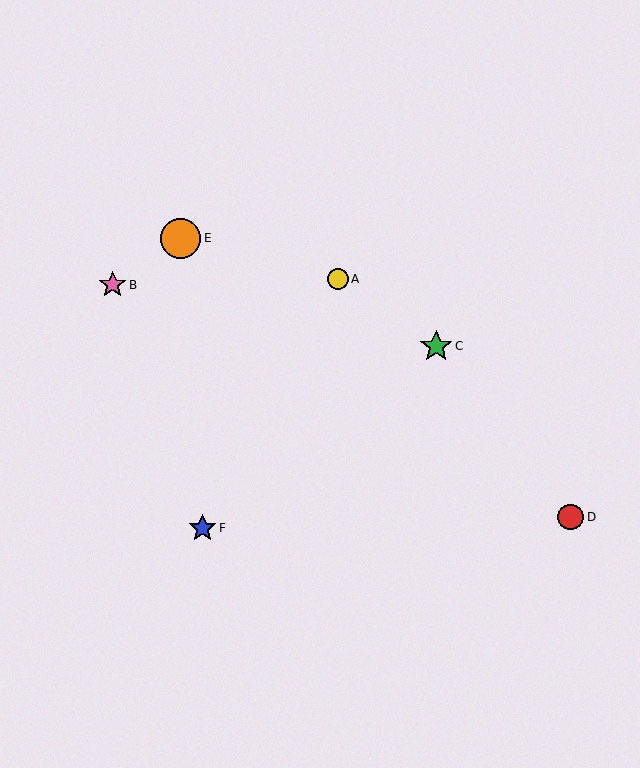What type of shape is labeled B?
Shape B is a pink star.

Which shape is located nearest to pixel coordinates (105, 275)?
The pink star (labeled B) at (113, 285) is nearest to that location.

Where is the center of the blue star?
The center of the blue star is at (203, 528).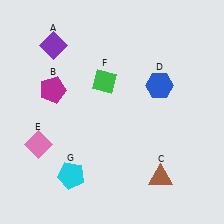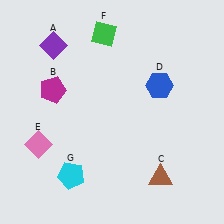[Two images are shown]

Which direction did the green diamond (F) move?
The green diamond (F) moved up.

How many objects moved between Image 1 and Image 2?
1 object moved between the two images.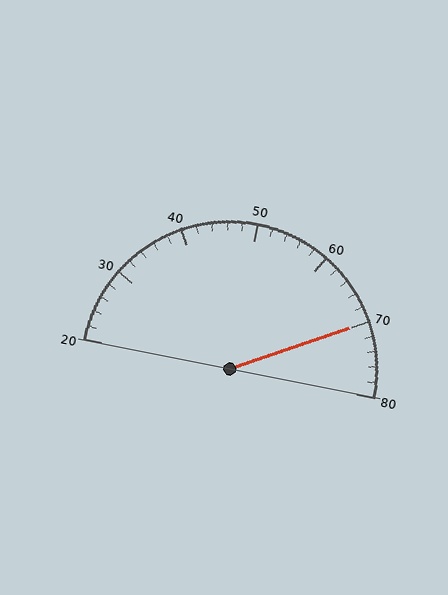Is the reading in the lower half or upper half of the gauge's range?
The reading is in the upper half of the range (20 to 80).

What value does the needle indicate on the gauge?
The needle indicates approximately 70.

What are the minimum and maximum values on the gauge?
The gauge ranges from 20 to 80.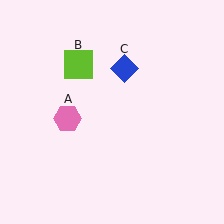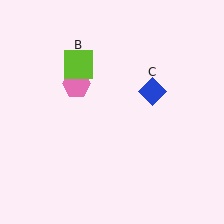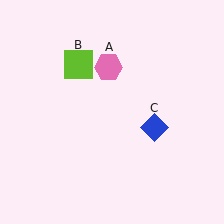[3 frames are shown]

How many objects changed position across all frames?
2 objects changed position: pink hexagon (object A), blue diamond (object C).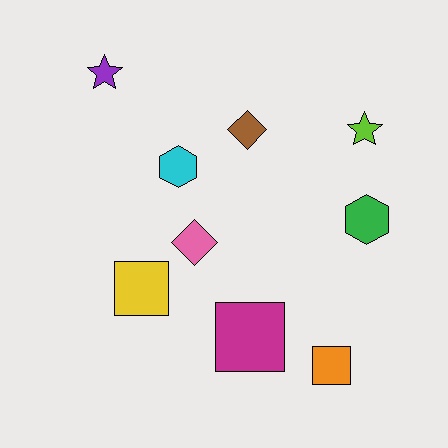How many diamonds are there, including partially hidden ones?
There are 2 diamonds.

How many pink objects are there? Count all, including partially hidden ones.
There is 1 pink object.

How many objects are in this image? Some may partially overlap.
There are 9 objects.